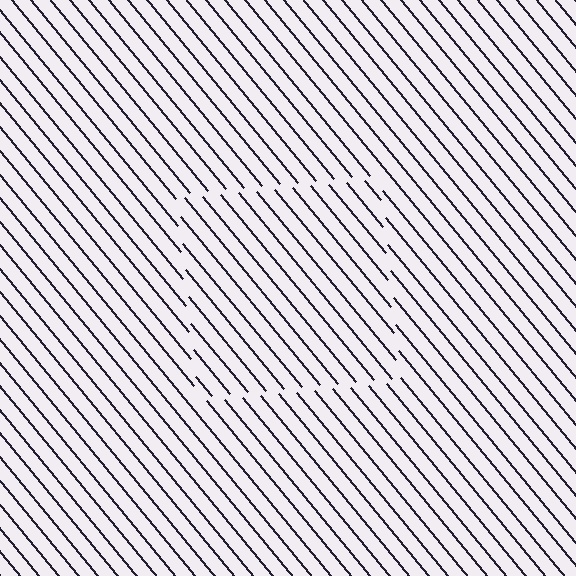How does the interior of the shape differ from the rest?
The interior of the shape contains the same grating, shifted by half a period — the contour is defined by the phase discontinuity where line-ends from the inner and outer gratings abut.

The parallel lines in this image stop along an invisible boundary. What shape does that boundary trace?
An illusory square. The interior of the shape contains the same grating, shifted by half a period — the contour is defined by the phase discontinuity where line-ends from the inner and outer gratings abut.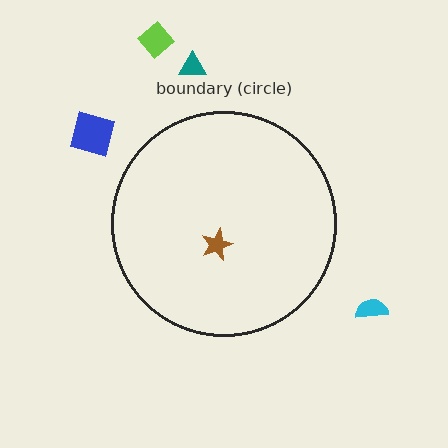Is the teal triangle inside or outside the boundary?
Outside.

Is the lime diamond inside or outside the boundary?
Outside.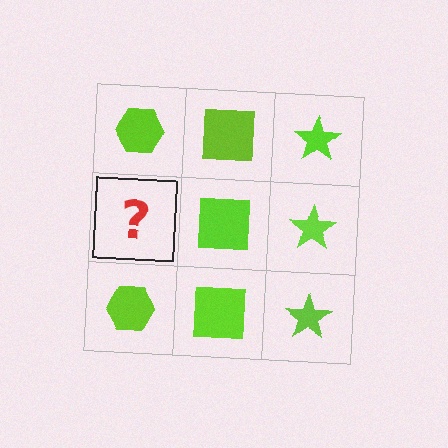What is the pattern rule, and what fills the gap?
The rule is that each column has a consistent shape. The gap should be filled with a lime hexagon.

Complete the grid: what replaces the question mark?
The question mark should be replaced with a lime hexagon.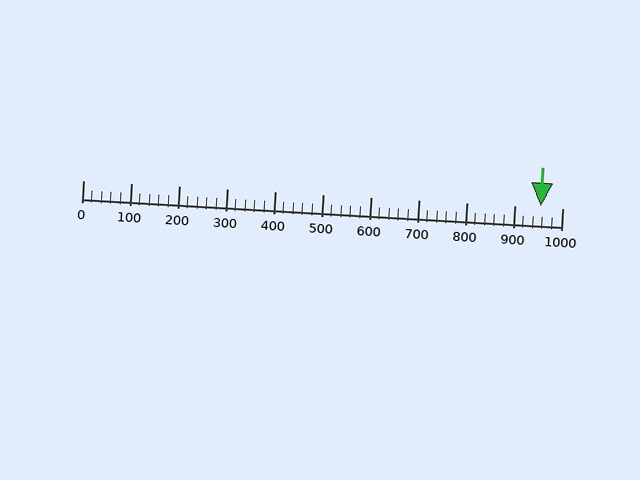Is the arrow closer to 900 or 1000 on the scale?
The arrow is closer to 1000.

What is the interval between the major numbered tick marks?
The major tick marks are spaced 100 units apart.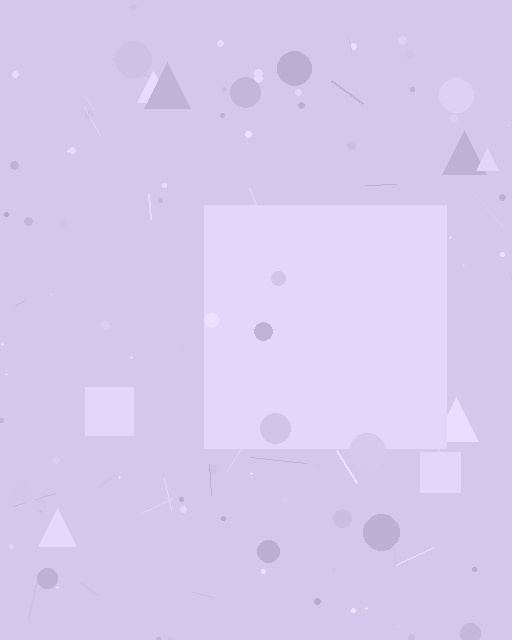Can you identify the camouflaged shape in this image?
The camouflaged shape is a square.